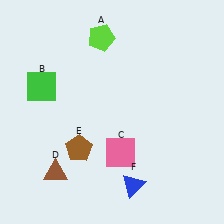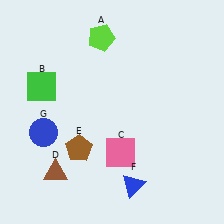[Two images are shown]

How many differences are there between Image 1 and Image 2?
There is 1 difference between the two images.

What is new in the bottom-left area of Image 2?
A blue circle (G) was added in the bottom-left area of Image 2.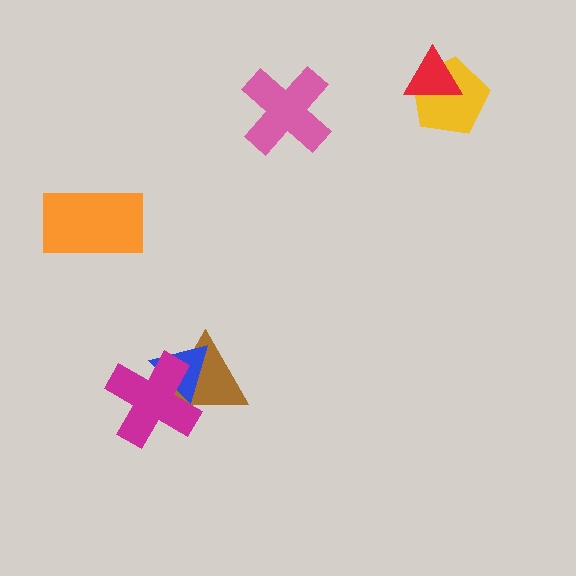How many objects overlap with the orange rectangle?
0 objects overlap with the orange rectangle.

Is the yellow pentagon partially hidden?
Yes, it is partially covered by another shape.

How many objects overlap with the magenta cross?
2 objects overlap with the magenta cross.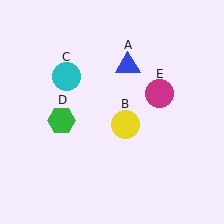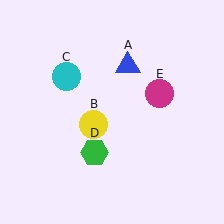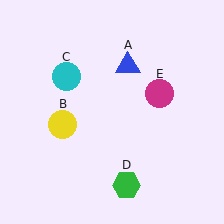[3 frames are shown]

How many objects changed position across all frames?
2 objects changed position: yellow circle (object B), green hexagon (object D).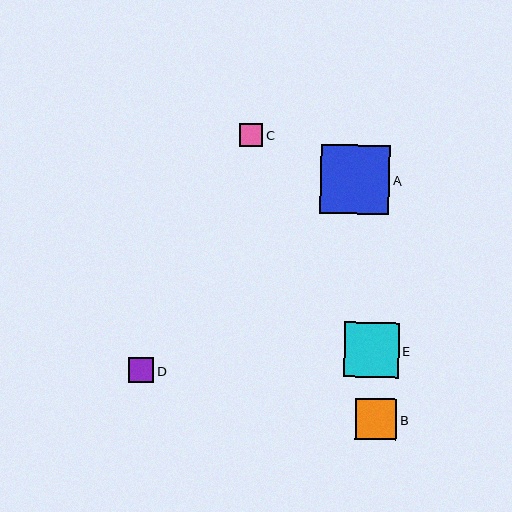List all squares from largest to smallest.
From largest to smallest: A, E, B, D, C.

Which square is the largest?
Square A is the largest with a size of approximately 69 pixels.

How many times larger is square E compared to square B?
Square E is approximately 1.3 times the size of square B.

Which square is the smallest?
Square C is the smallest with a size of approximately 23 pixels.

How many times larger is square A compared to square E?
Square A is approximately 1.3 times the size of square E.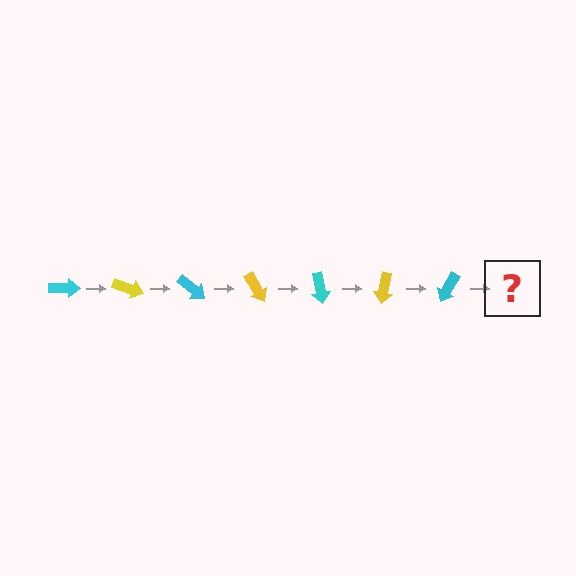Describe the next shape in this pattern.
It should be a yellow arrow, rotated 140 degrees from the start.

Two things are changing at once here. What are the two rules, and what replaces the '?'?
The two rules are that it rotates 20 degrees each step and the color cycles through cyan and yellow. The '?' should be a yellow arrow, rotated 140 degrees from the start.